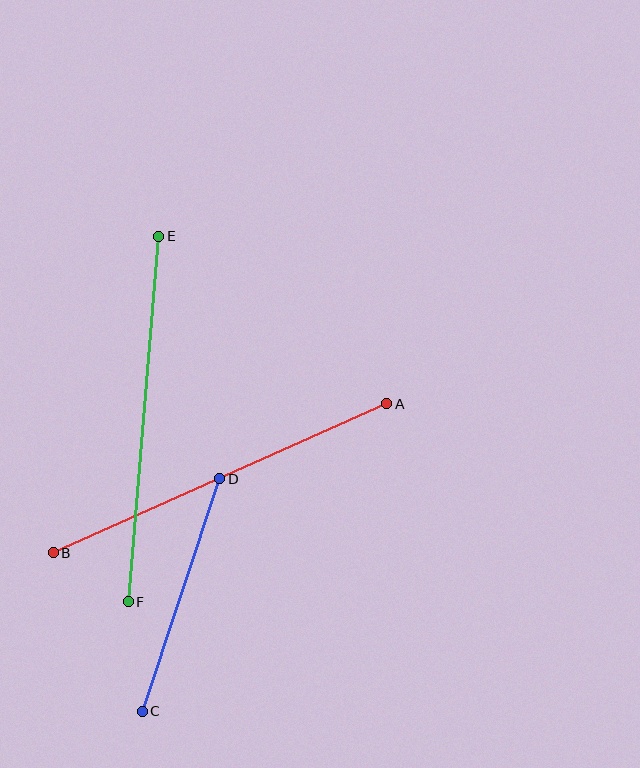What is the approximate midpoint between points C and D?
The midpoint is at approximately (181, 595) pixels.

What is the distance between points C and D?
The distance is approximately 245 pixels.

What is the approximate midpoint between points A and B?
The midpoint is at approximately (220, 478) pixels.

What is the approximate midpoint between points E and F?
The midpoint is at approximately (144, 419) pixels.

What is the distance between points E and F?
The distance is approximately 367 pixels.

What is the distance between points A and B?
The distance is approximately 365 pixels.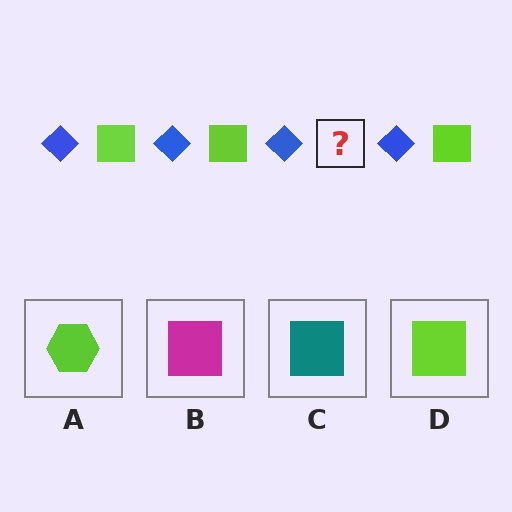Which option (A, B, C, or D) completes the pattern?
D.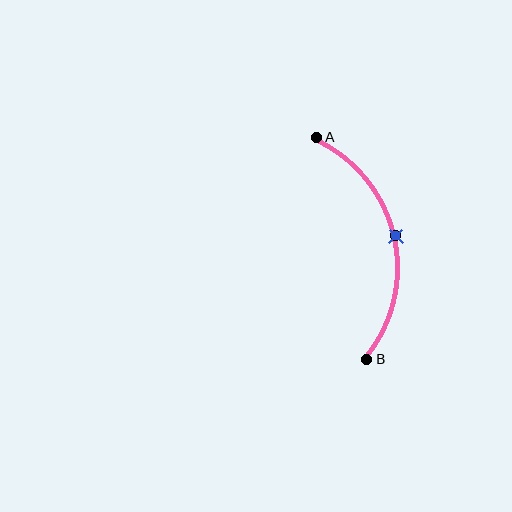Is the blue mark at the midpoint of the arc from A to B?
Yes. The blue mark lies on the arc at equal arc-length from both A and B — it is the arc midpoint.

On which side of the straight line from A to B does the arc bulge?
The arc bulges to the right of the straight line connecting A and B.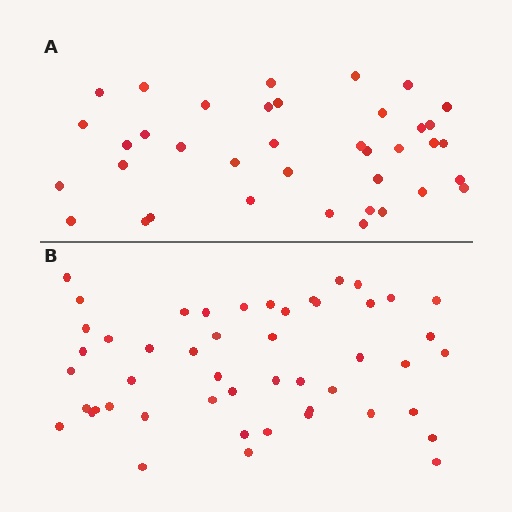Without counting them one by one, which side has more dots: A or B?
Region B (the bottom region) has more dots.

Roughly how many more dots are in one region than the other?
Region B has roughly 12 or so more dots than region A.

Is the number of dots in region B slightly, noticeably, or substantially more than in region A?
Region B has noticeably more, but not dramatically so. The ratio is roughly 1.3 to 1.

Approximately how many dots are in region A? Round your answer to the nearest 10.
About 40 dots. (The exact count is 38, which rounds to 40.)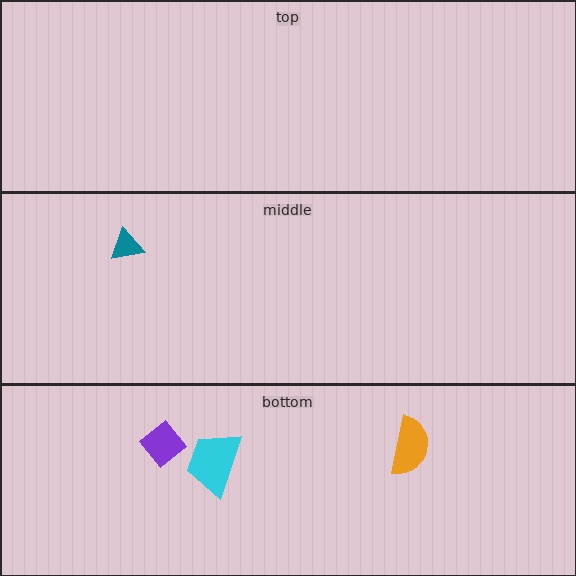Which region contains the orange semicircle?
The bottom region.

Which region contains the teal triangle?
The middle region.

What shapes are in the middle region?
The teal triangle.